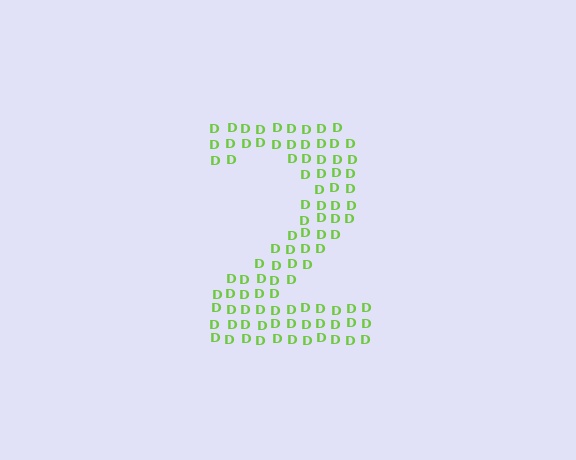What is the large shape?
The large shape is the digit 2.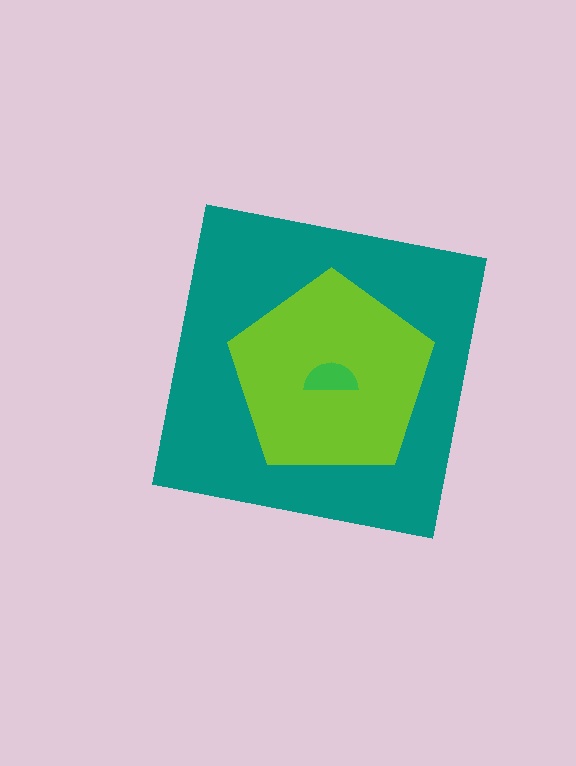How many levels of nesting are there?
3.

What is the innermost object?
The green semicircle.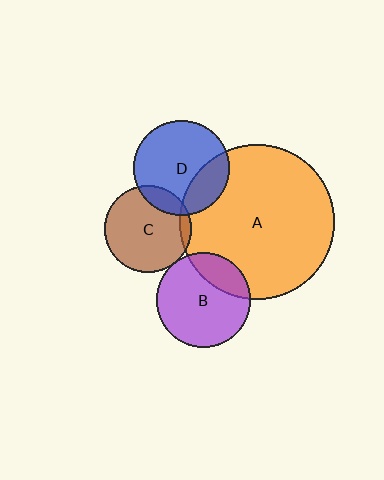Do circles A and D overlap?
Yes.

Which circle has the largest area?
Circle A (orange).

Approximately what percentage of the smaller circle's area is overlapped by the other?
Approximately 25%.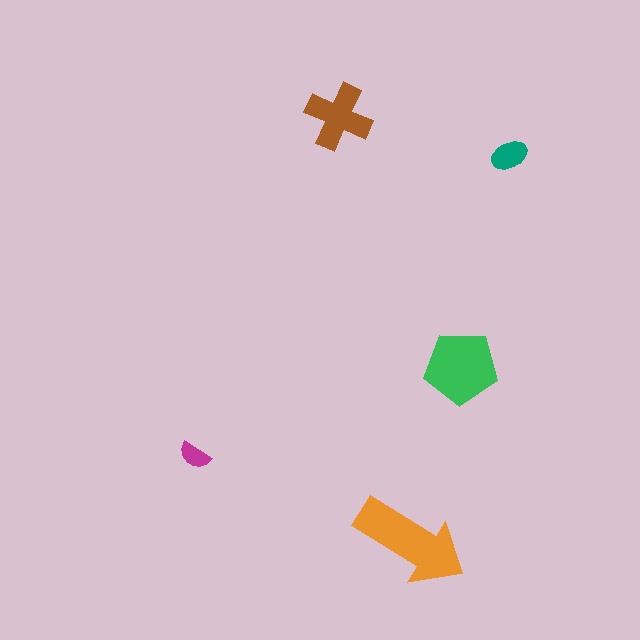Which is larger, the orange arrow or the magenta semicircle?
The orange arrow.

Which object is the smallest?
The magenta semicircle.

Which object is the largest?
The orange arrow.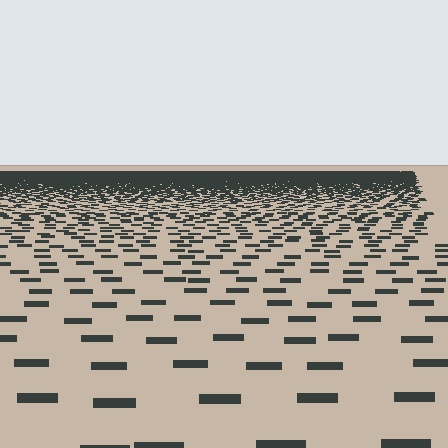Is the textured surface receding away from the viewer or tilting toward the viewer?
The surface is receding away from the viewer. Texture elements get smaller and denser toward the top.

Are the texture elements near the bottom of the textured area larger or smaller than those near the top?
Larger. Near the bottom, elements are closer to the viewer and appear at a bigger on-screen size.